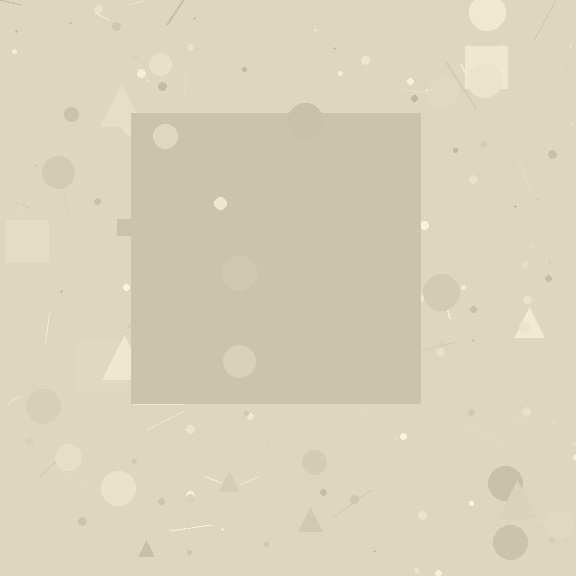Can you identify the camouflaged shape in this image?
The camouflaged shape is a square.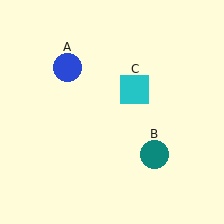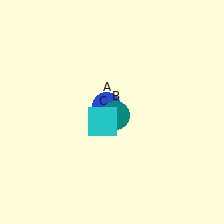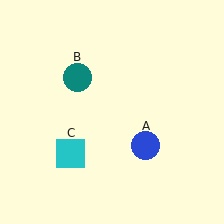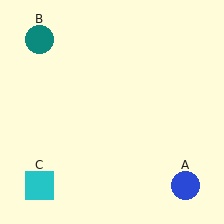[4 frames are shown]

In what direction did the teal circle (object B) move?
The teal circle (object B) moved up and to the left.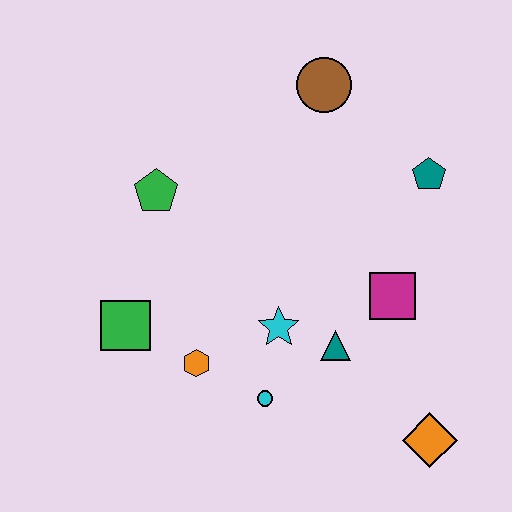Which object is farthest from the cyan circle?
The brown circle is farthest from the cyan circle.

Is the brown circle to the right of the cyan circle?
Yes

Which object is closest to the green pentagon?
The green square is closest to the green pentagon.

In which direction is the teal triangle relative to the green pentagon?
The teal triangle is to the right of the green pentagon.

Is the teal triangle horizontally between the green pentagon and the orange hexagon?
No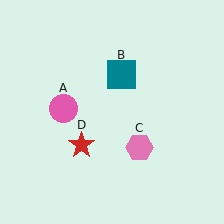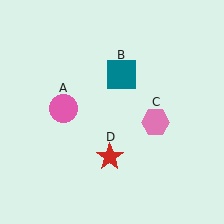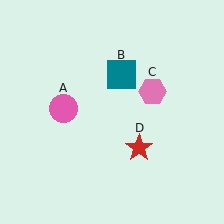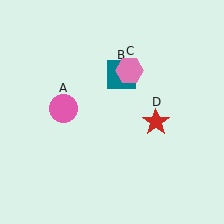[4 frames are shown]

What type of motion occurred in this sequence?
The pink hexagon (object C), red star (object D) rotated counterclockwise around the center of the scene.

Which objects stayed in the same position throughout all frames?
Pink circle (object A) and teal square (object B) remained stationary.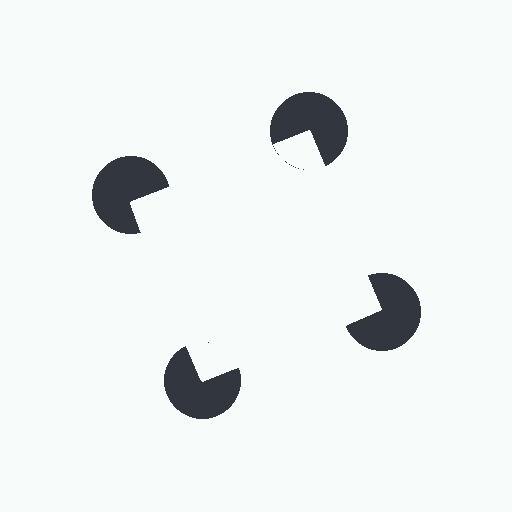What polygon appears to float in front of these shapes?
An illusory square — its edges are inferred from the aligned wedge cuts in the pac-man discs, not physically drawn.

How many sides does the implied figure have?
4 sides.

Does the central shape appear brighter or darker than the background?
It typically appears slightly brighter than the background, even though no actual brightness change is drawn.